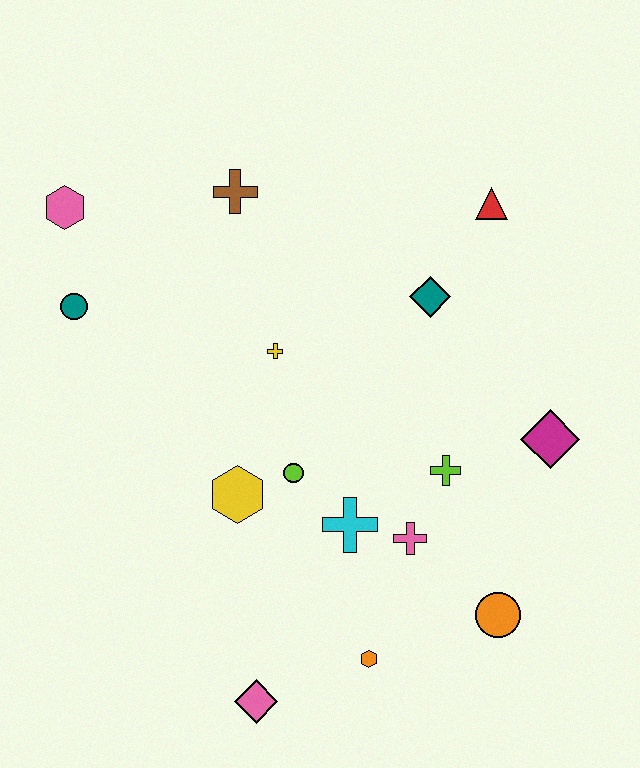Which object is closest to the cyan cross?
The pink cross is closest to the cyan cross.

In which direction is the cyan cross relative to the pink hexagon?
The cyan cross is below the pink hexagon.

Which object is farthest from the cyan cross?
The pink hexagon is farthest from the cyan cross.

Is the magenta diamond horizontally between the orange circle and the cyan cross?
No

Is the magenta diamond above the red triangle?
No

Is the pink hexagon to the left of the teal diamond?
Yes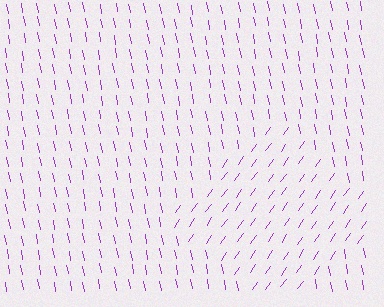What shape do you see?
I see a diamond.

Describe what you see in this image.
The image is filled with small purple line segments. A diamond region in the image has lines oriented differently from the surrounding lines, creating a visible texture boundary.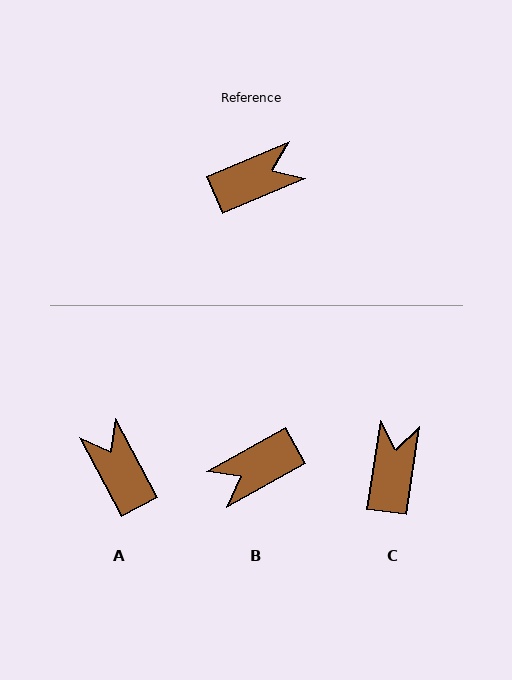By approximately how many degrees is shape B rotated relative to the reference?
Approximately 174 degrees clockwise.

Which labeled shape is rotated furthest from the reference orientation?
B, about 174 degrees away.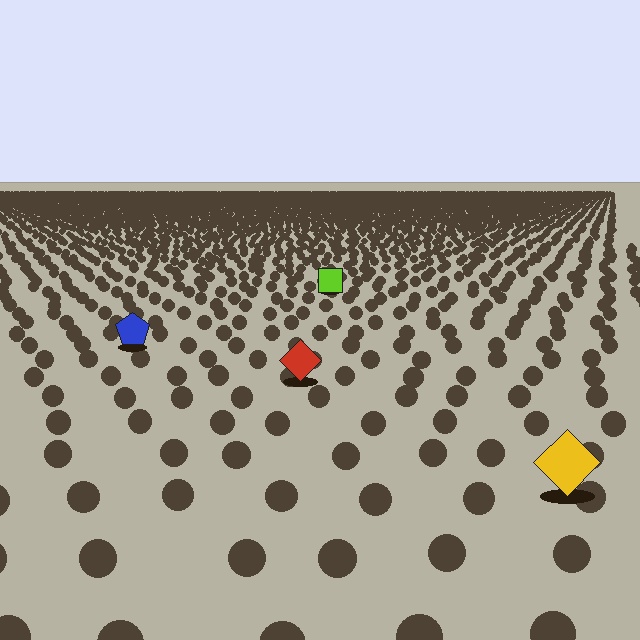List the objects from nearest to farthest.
From nearest to farthest: the yellow diamond, the red diamond, the blue pentagon, the lime square.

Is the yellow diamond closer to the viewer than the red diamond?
Yes. The yellow diamond is closer — you can tell from the texture gradient: the ground texture is coarser near it.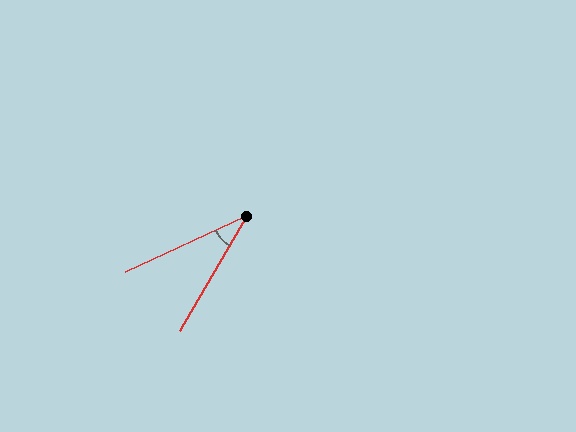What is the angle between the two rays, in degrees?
Approximately 35 degrees.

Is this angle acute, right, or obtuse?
It is acute.